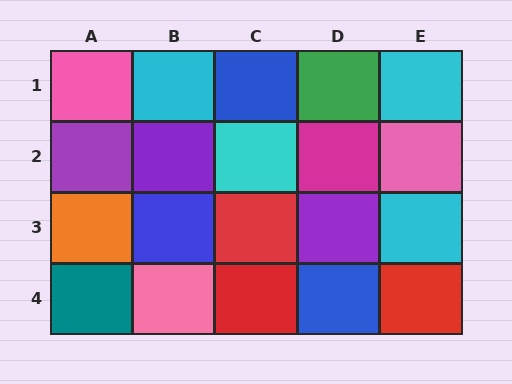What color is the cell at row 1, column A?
Pink.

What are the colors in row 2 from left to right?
Purple, purple, cyan, magenta, pink.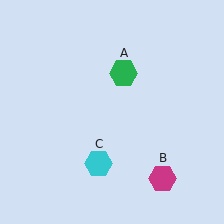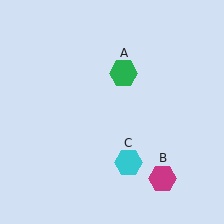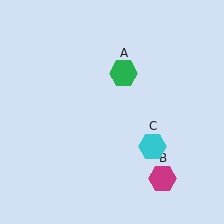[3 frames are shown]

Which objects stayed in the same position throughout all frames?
Green hexagon (object A) and magenta hexagon (object B) remained stationary.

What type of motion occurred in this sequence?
The cyan hexagon (object C) rotated counterclockwise around the center of the scene.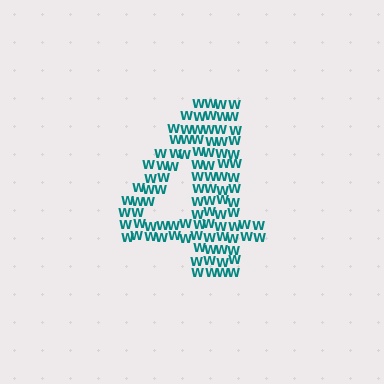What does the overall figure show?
The overall figure shows the digit 4.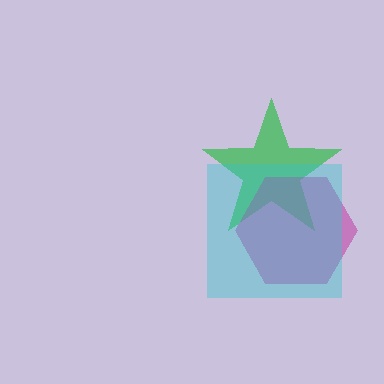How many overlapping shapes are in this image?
There are 3 overlapping shapes in the image.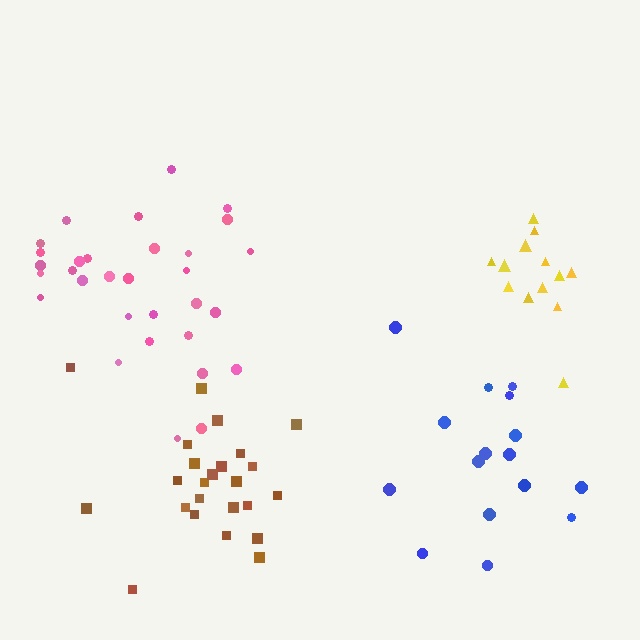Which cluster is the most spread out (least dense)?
Blue.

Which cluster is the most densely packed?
Yellow.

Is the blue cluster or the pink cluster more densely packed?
Pink.